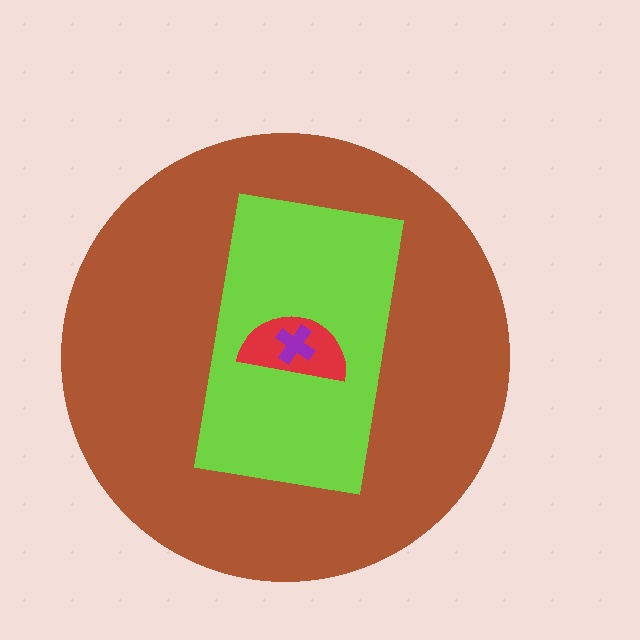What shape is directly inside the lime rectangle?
The red semicircle.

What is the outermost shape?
The brown circle.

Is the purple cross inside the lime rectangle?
Yes.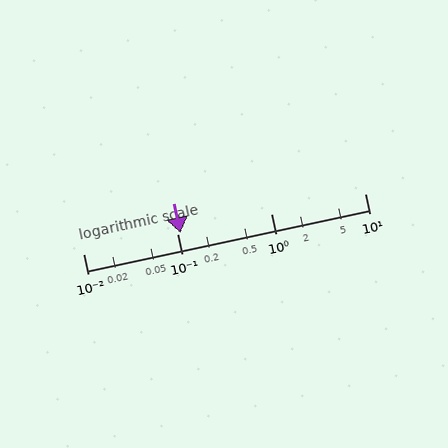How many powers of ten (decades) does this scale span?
The scale spans 3 decades, from 0.01 to 10.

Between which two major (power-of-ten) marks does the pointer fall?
The pointer is between 0.1 and 1.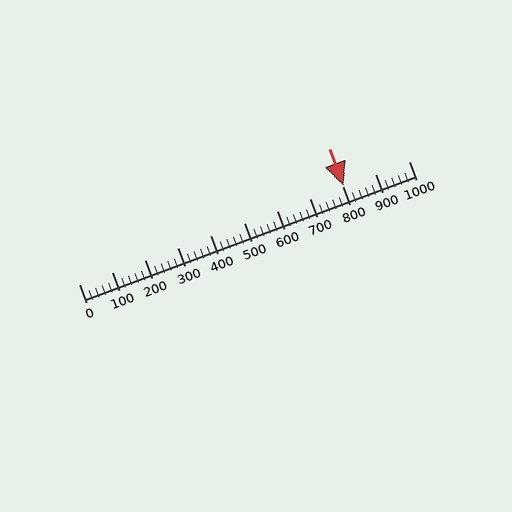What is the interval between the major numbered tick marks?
The major tick marks are spaced 100 units apart.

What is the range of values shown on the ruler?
The ruler shows values from 0 to 1000.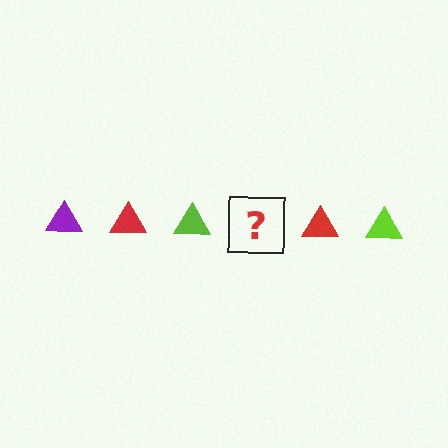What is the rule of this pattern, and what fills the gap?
The rule is that the pattern cycles through purple, red, lime triangles. The gap should be filled with a purple triangle.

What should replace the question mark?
The question mark should be replaced with a purple triangle.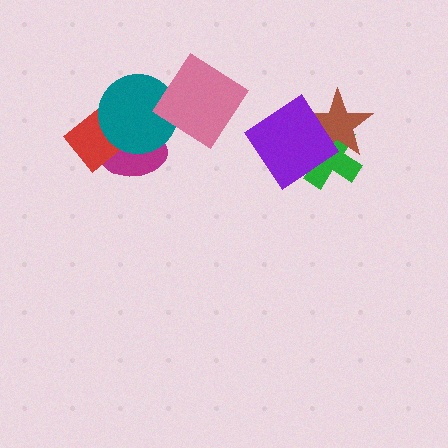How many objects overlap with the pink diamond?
1 object overlaps with the pink diamond.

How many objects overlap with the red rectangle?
2 objects overlap with the red rectangle.